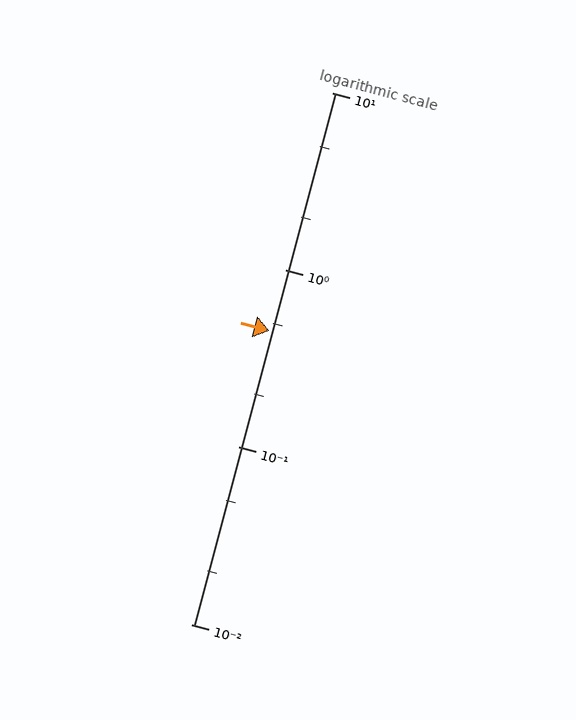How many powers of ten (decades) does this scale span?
The scale spans 3 decades, from 0.01 to 10.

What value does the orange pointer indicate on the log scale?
The pointer indicates approximately 0.45.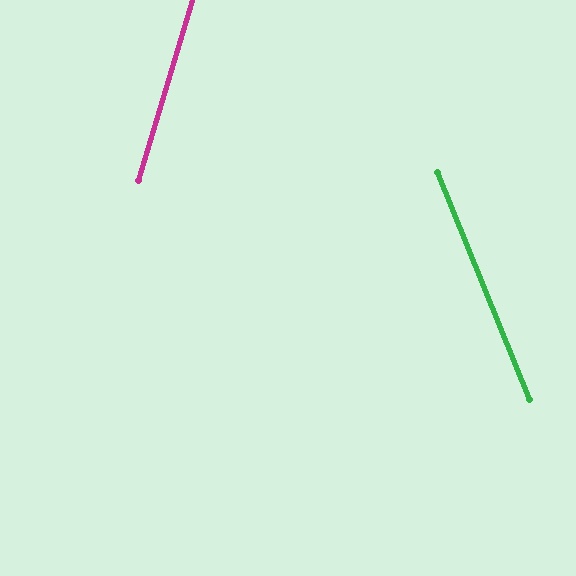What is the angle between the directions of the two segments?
Approximately 39 degrees.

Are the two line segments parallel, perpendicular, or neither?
Neither parallel nor perpendicular — they differ by about 39°.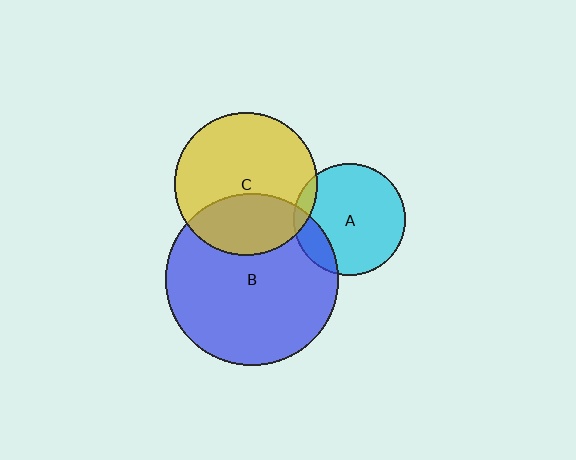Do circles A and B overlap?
Yes.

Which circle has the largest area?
Circle B (blue).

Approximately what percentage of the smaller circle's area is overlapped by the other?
Approximately 15%.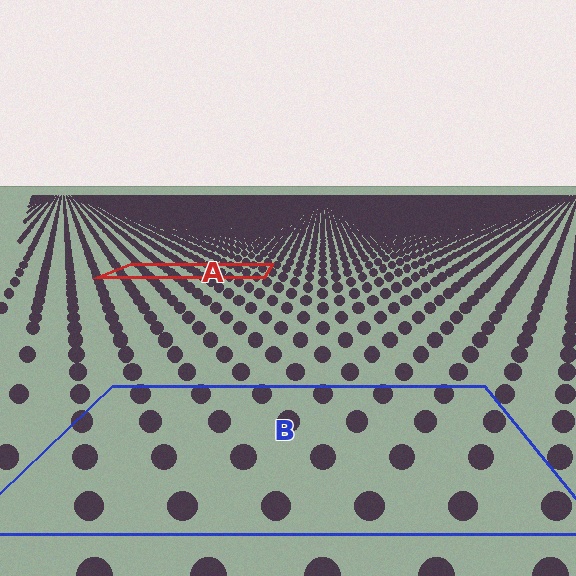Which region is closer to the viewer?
Region B is closer. The texture elements there are larger and more spread out.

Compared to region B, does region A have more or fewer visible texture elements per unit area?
Region A has more texture elements per unit area — they are packed more densely because it is farther away.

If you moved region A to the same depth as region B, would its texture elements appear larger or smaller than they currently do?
They would appear larger. At a closer depth, the same texture elements are projected at a bigger on-screen size.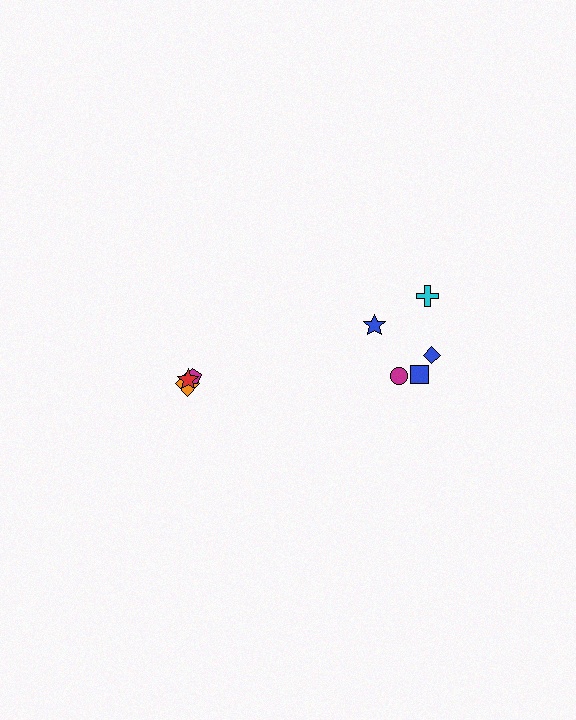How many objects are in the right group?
There are 5 objects.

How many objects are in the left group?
There are 3 objects.